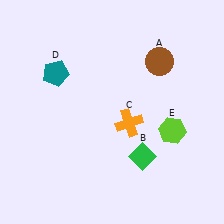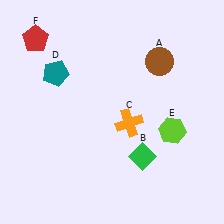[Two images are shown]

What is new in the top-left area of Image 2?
A red pentagon (F) was added in the top-left area of Image 2.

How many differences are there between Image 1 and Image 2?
There is 1 difference between the two images.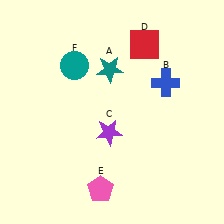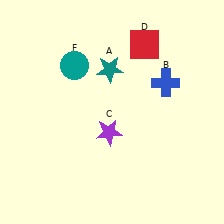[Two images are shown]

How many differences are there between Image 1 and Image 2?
There is 1 difference between the two images.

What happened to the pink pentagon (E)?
The pink pentagon (E) was removed in Image 2. It was in the bottom-left area of Image 1.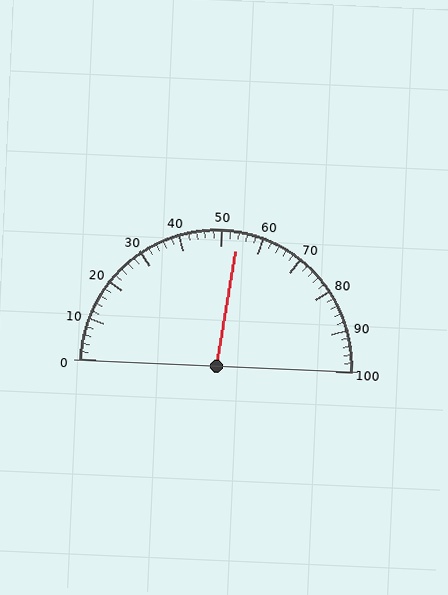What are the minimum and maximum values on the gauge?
The gauge ranges from 0 to 100.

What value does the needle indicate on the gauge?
The needle indicates approximately 54.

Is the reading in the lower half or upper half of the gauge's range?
The reading is in the upper half of the range (0 to 100).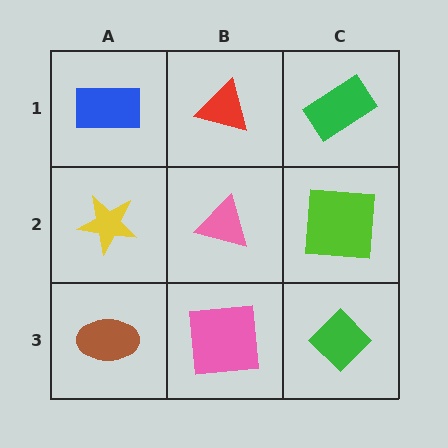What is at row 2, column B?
A pink triangle.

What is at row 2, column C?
A lime square.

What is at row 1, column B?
A red triangle.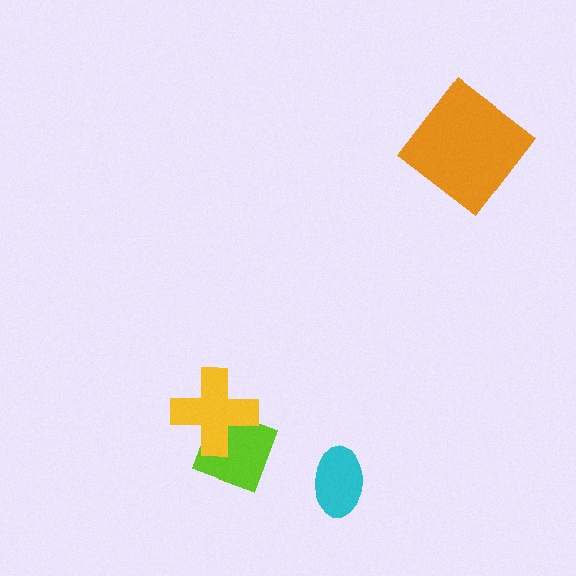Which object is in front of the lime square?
The yellow cross is in front of the lime square.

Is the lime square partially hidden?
Yes, it is partially covered by another shape.